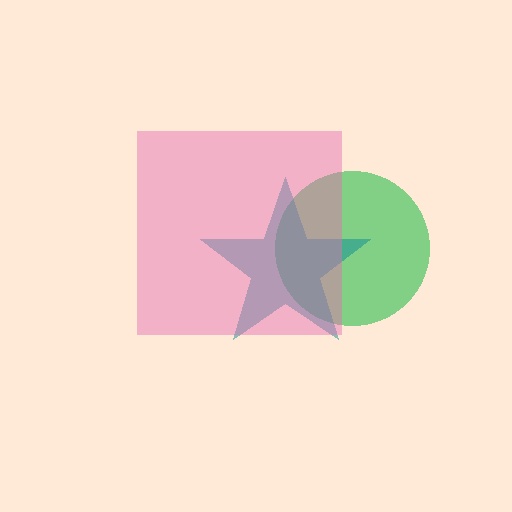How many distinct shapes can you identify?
There are 3 distinct shapes: a green circle, a teal star, a pink square.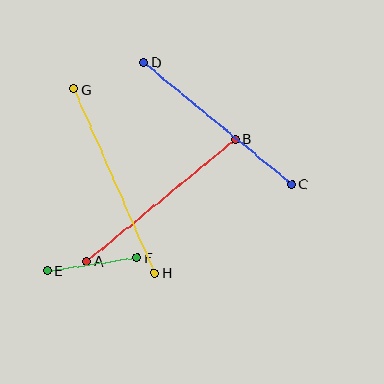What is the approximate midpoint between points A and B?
The midpoint is at approximately (161, 200) pixels.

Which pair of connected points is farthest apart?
Points G and H are farthest apart.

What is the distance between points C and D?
The distance is approximately 191 pixels.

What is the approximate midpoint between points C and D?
The midpoint is at approximately (218, 123) pixels.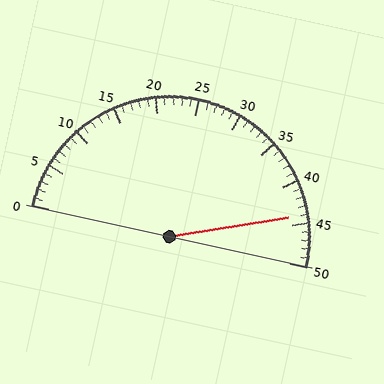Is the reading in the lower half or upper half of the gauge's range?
The reading is in the upper half of the range (0 to 50).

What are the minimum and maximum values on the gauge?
The gauge ranges from 0 to 50.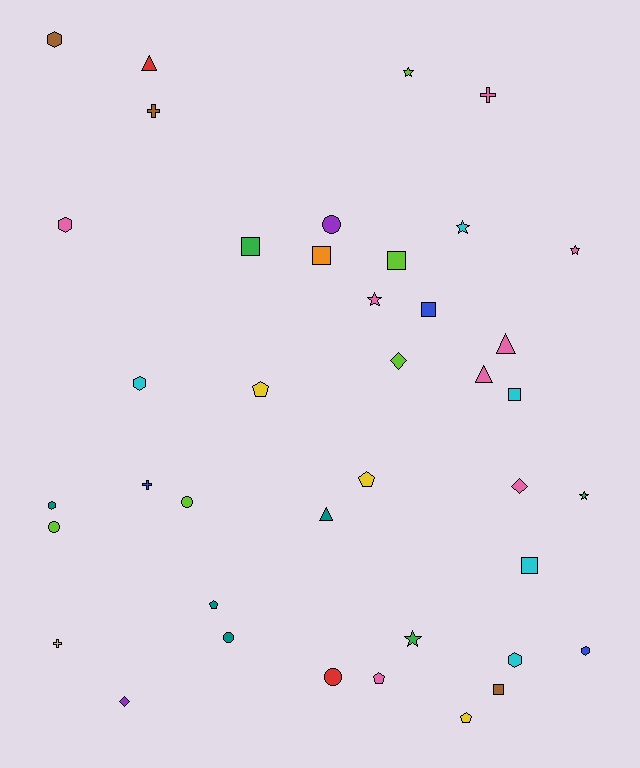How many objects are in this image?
There are 40 objects.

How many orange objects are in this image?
There is 1 orange object.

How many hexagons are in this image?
There are 6 hexagons.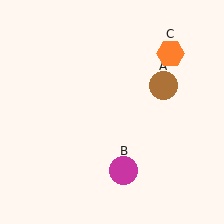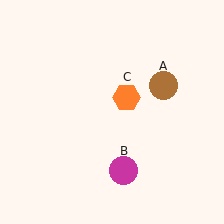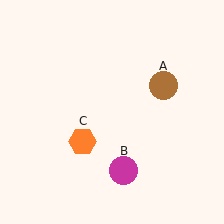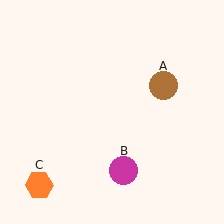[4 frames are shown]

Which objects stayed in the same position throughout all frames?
Brown circle (object A) and magenta circle (object B) remained stationary.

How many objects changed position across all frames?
1 object changed position: orange hexagon (object C).